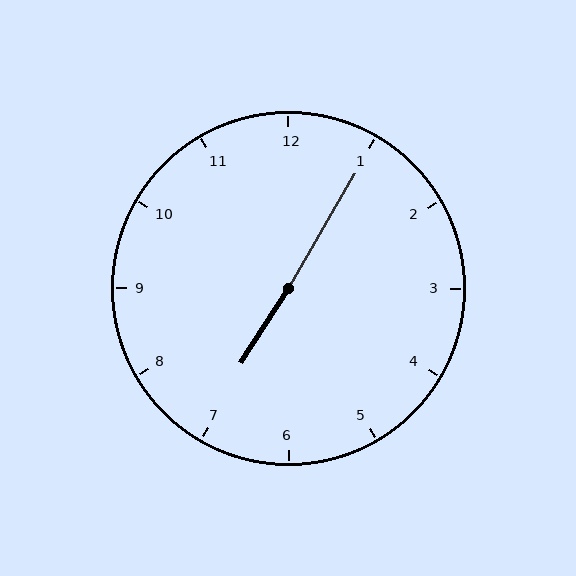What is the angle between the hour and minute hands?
Approximately 178 degrees.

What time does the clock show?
7:05.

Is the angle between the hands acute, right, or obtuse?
It is obtuse.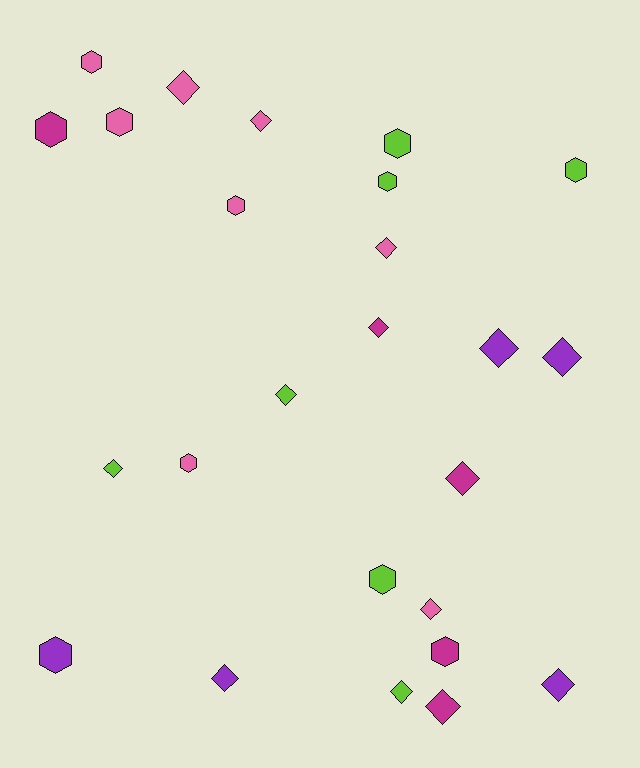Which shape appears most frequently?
Diamond, with 14 objects.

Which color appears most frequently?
Pink, with 8 objects.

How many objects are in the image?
There are 25 objects.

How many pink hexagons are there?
There are 4 pink hexagons.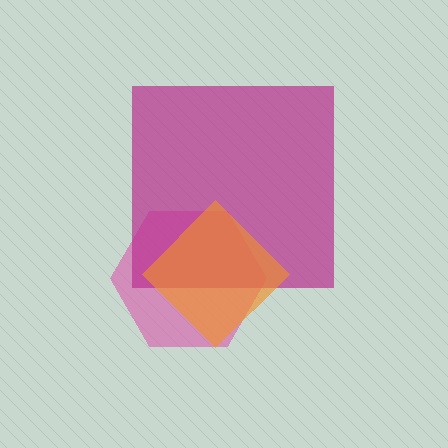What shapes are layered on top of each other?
The layered shapes are: a pink hexagon, a magenta square, an orange diamond.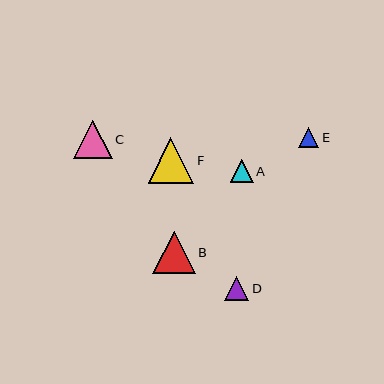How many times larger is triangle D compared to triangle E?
Triangle D is approximately 1.2 times the size of triangle E.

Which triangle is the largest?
Triangle F is the largest with a size of approximately 45 pixels.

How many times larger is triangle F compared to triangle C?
Triangle F is approximately 1.2 times the size of triangle C.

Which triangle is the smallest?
Triangle E is the smallest with a size of approximately 20 pixels.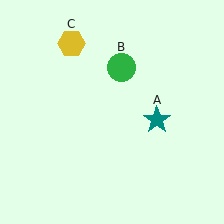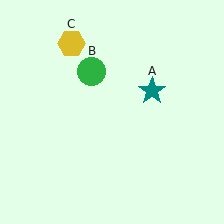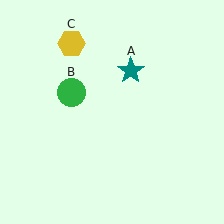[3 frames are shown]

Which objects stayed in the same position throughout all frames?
Yellow hexagon (object C) remained stationary.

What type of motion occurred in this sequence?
The teal star (object A), green circle (object B) rotated counterclockwise around the center of the scene.